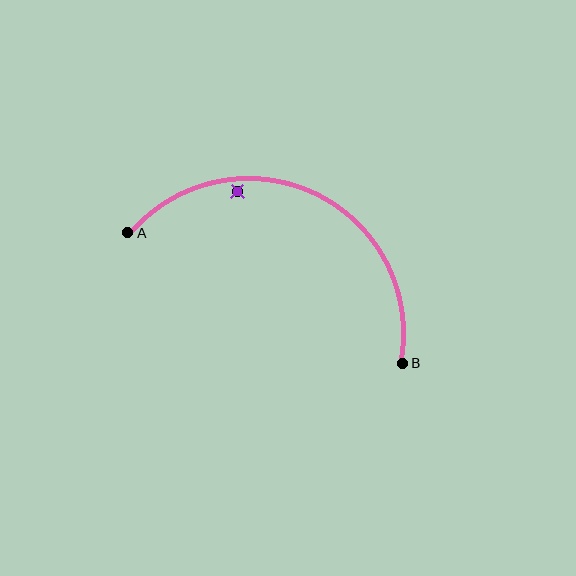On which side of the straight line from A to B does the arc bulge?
The arc bulges above the straight line connecting A and B.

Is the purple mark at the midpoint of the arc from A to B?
No — the purple mark does not lie on the arc at all. It sits slightly inside the curve.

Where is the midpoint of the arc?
The arc midpoint is the point on the curve farthest from the straight line joining A and B. It sits above that line.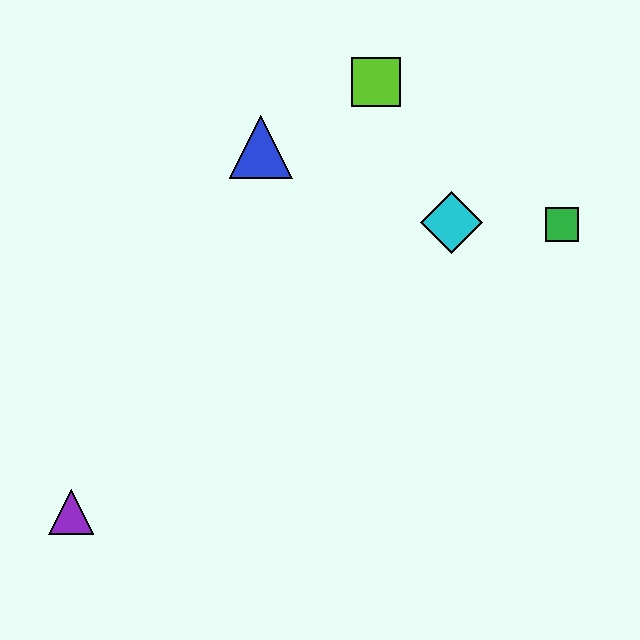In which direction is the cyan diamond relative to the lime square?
The cyan diamond is below the lime square.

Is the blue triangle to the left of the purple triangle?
No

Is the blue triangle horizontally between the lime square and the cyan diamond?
No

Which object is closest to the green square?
The cyan diamond is closest to the green square.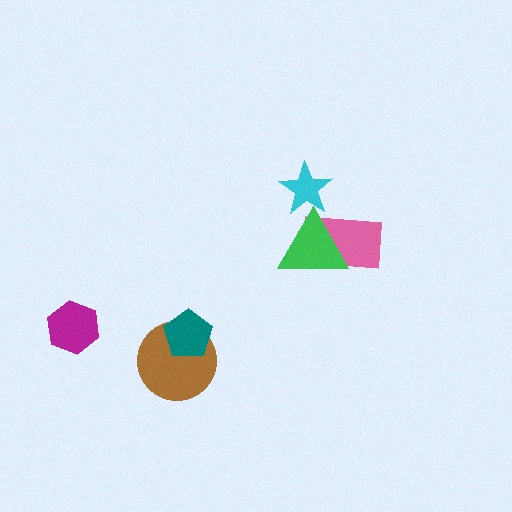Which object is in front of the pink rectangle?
The green triangle is in front of the pink rectangle.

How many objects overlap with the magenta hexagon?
0 objects overlap with the magenta hexagon.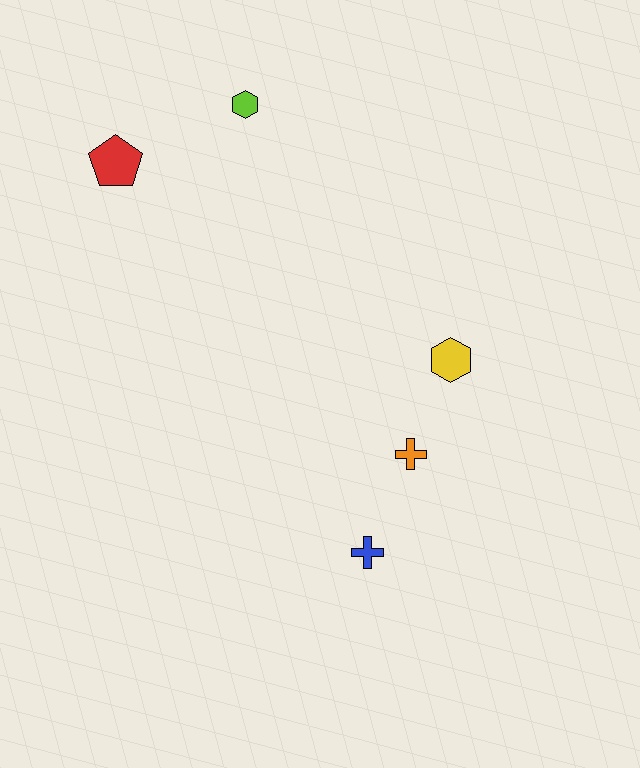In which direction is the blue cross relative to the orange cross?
The blue cross is below the orange cross.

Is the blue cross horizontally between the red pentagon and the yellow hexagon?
Yes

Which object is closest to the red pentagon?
The lime hexagon is closest to the red pentagon.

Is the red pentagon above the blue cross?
Yes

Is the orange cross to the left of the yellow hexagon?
Yes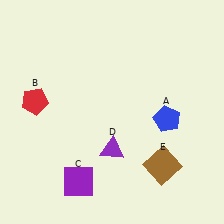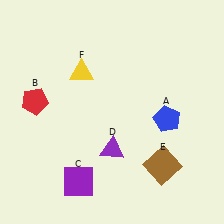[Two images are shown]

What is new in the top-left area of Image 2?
A yellow triangle (F) was added in the top-left area of Image 2.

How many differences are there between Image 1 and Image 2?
There is 1 difference between the two images.